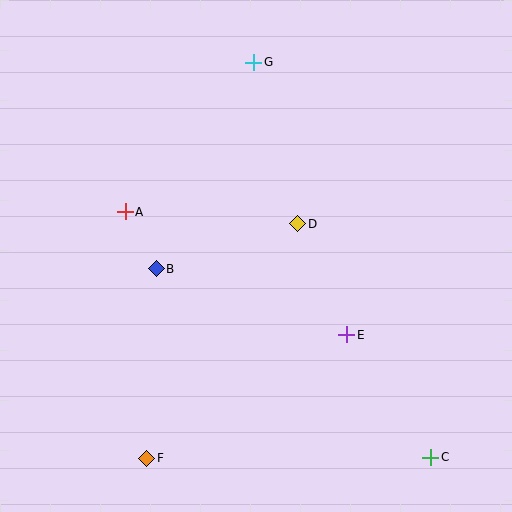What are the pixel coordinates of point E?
Point E is at (347, 335).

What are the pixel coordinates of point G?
Point G is at (254, 62).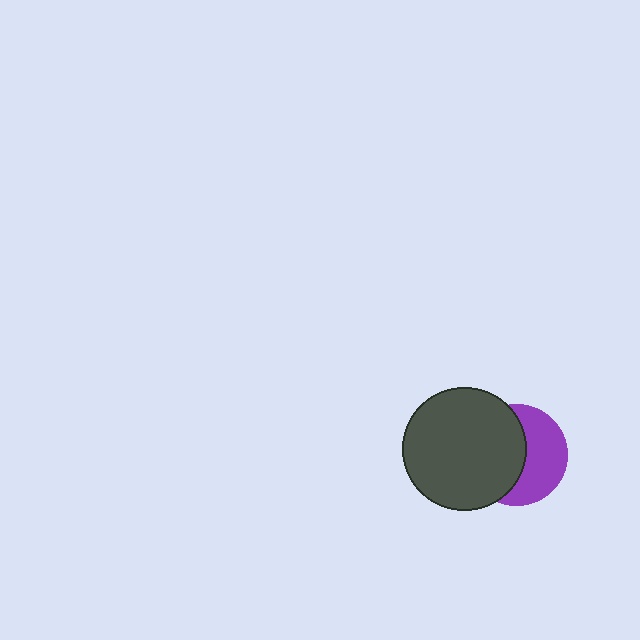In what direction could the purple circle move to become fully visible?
The purple circle could move right. That would shift it out from behind the dark gray circle entirely.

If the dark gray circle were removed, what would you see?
You would see the complete purple circle.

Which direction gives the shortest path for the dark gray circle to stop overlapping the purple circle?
Moving left gives the shortest separation.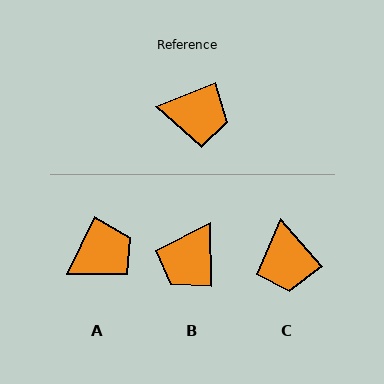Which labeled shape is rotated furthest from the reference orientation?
B, about 110 degrees away.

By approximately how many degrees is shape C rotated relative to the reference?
Approximately 71 degrees clockwise.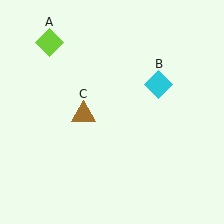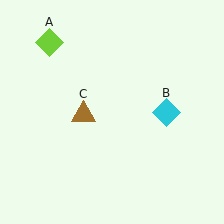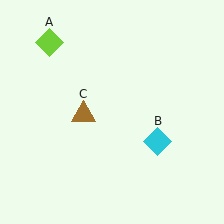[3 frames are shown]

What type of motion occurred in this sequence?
The cyan diamond (object B) rotated clockwise around the center of the scene.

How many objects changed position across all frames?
1 object changed position: cyan diamond (object B).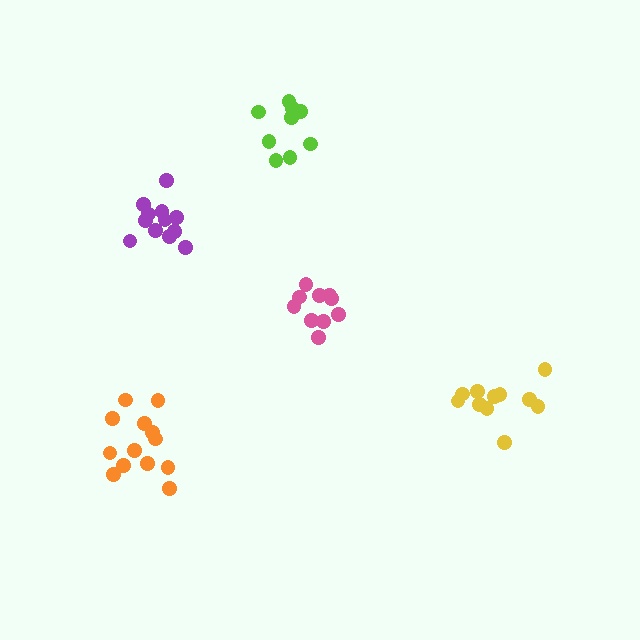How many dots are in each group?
Group 1: 12 dots, Group 2: 11 dots, Group 3: 10 dots, Group 4: 13 dots, Group 5: 9 dots (55 total).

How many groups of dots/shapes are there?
There are 5 groups.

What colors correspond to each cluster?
The clusters are colored: purple, yellow, pink, orange, lime.